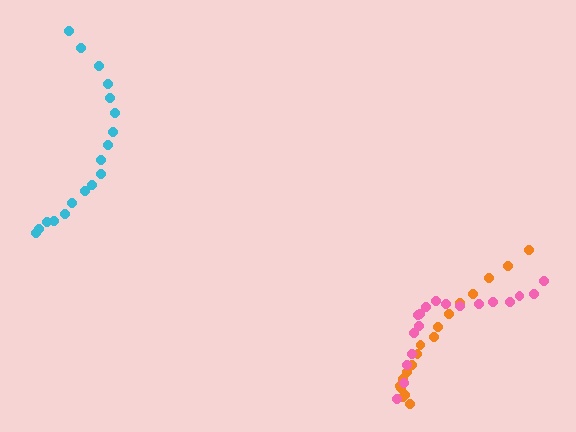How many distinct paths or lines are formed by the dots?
There are 3 distinct paths.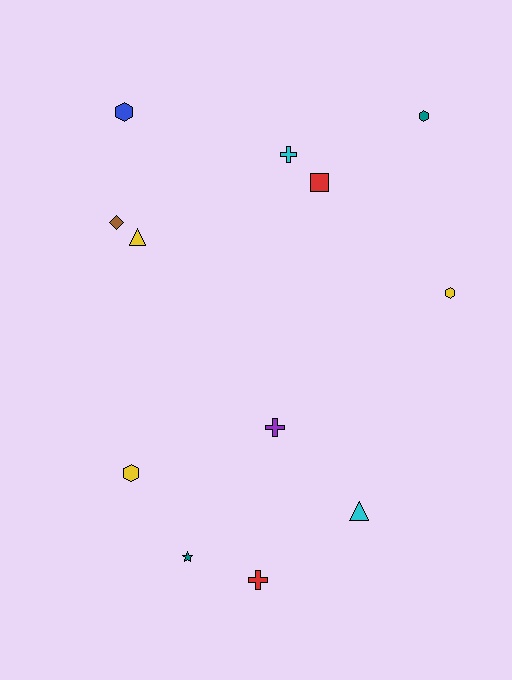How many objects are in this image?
There are 12 objects.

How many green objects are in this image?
There are no green objects.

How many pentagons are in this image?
There are no pentagons.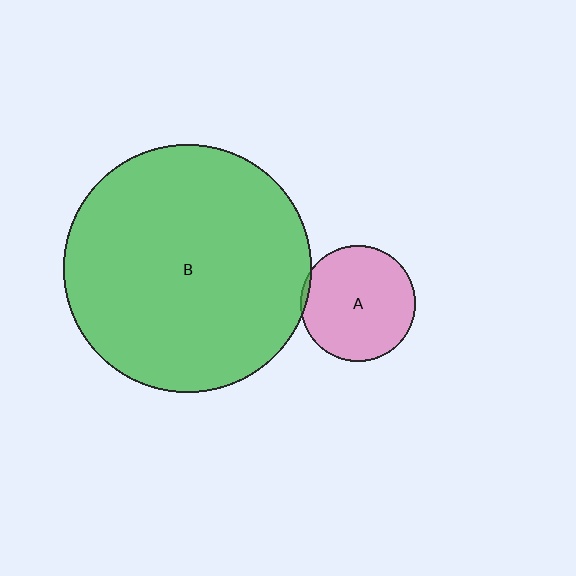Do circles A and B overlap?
Yes.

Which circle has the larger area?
Circle B (green).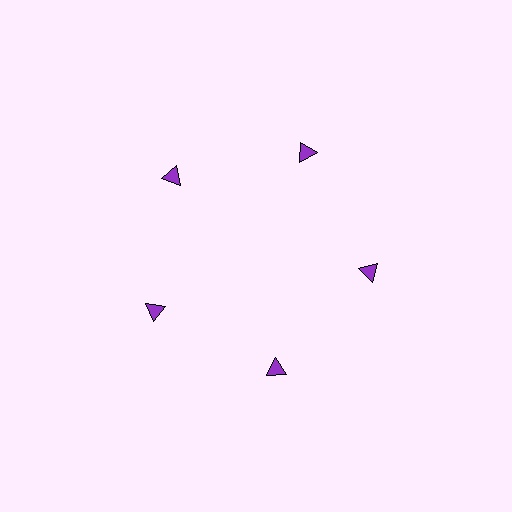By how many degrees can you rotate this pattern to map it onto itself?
The pattern maps onto itself every 72 degrees of rotation.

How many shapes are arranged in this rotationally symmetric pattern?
There are 5 shapes, arranged in 5 groups of 1.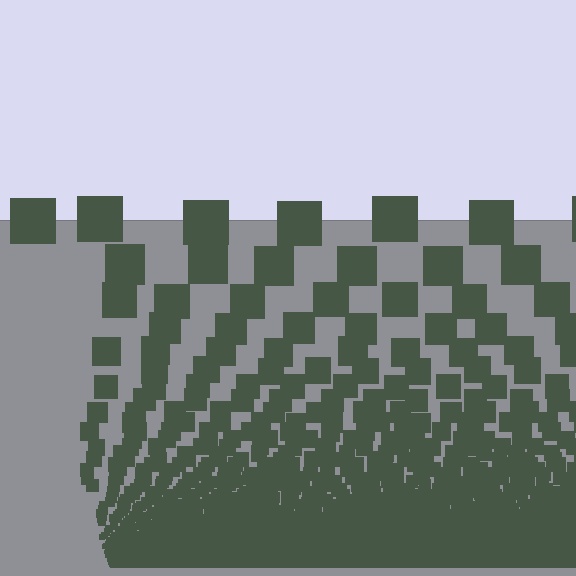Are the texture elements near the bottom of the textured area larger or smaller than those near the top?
Smaller. The gradient is inverted — elements near the bottom are smaller and denser.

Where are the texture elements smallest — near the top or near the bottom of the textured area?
Near the bottom.